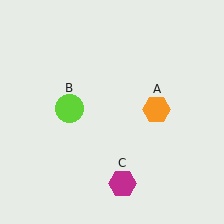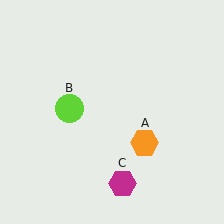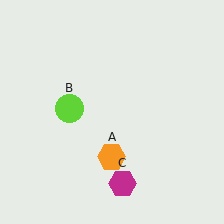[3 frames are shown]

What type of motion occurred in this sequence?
The orange hexagon (object A) rotated clockwise around the center of the scene.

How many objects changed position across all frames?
1 object changed position: orange hexagon (object A).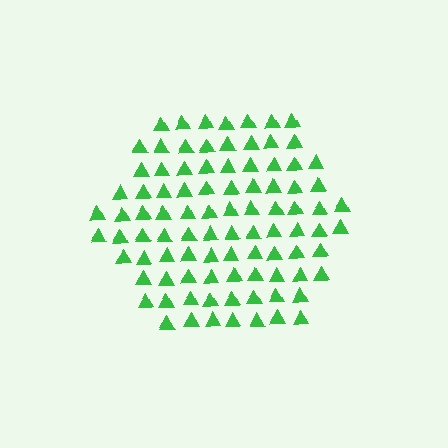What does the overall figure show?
The overall figure shows a hexagon.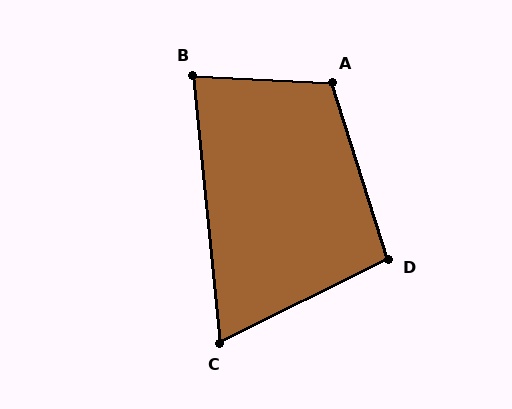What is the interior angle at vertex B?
Approximately 81 degrees (acute).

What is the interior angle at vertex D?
Approximately 99 degrees (obtuse).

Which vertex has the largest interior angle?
A, at approximately 111 degrees.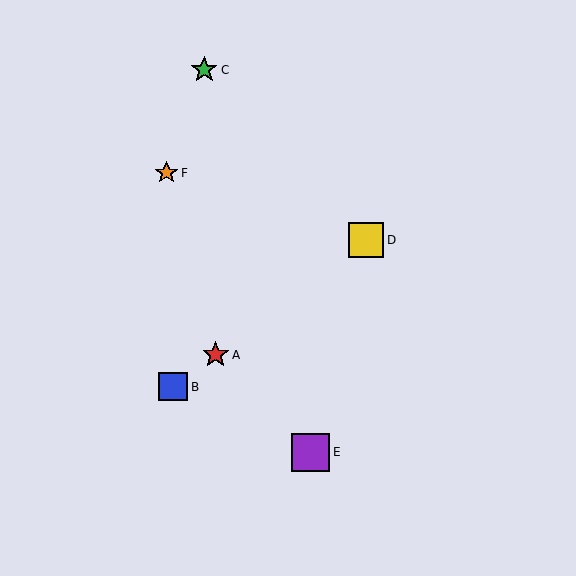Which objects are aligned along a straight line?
Objects A, B, D are aligned along a straight line.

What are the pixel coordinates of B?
Object B is at (173, 387).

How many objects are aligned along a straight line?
3 objects (A, B, D) are aligned along a straight line.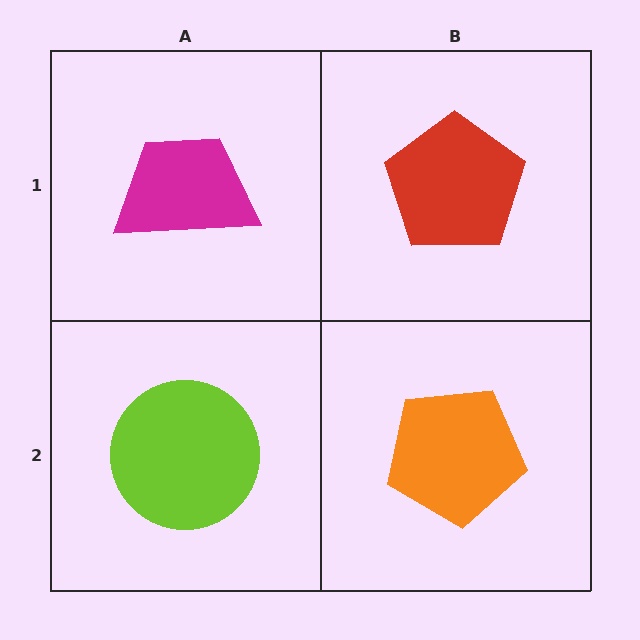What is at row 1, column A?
A magenta trapezoid.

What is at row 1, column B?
A red pentagon.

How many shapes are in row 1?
2 shapes.